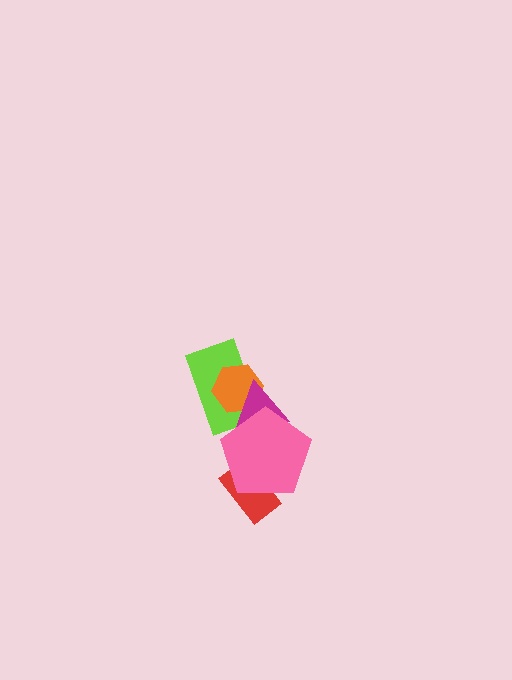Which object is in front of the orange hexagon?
The magenta triangle is in front of the orange hexagon.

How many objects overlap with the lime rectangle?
3 objects overlap with the lime rectangle.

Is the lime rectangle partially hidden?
Yes, it is partially covered by another shape.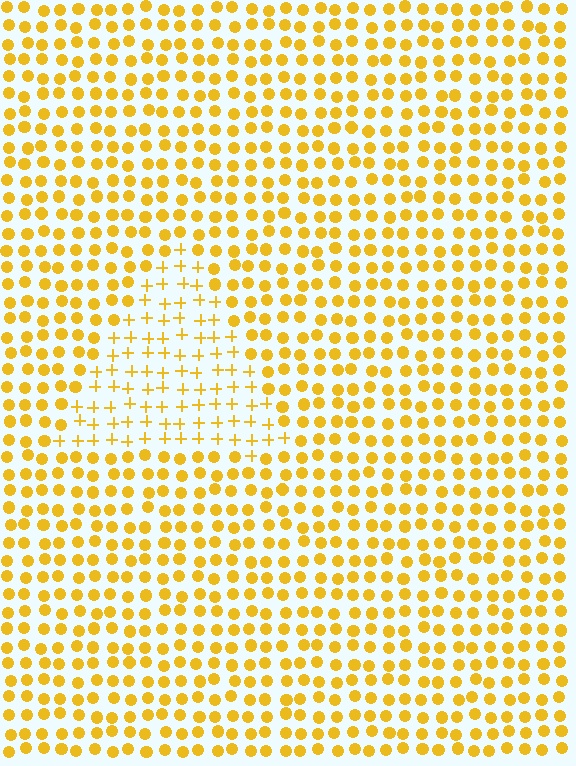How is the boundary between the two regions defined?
The boundary is defined by a change in element shape: plus signs inside vs. circles outside. All elements share the same color and spacing.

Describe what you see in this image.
The image is filled with small yellow elements arranged in a uniform grid. A triangle-shaped region contains plus signs, while the surrounding area contains circles. The boundary is defined purely by the change in element shape.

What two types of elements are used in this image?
The image uses plus signs inside the triangle region and circles outside it.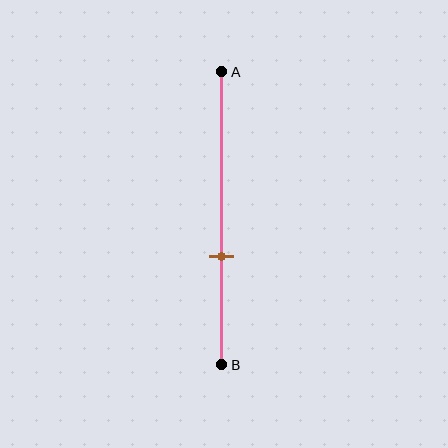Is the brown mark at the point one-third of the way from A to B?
No, the mark is at about 65% from A, not at the 33% one-third point.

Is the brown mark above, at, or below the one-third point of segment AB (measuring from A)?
The brown mark is below the one-third point of segment AB.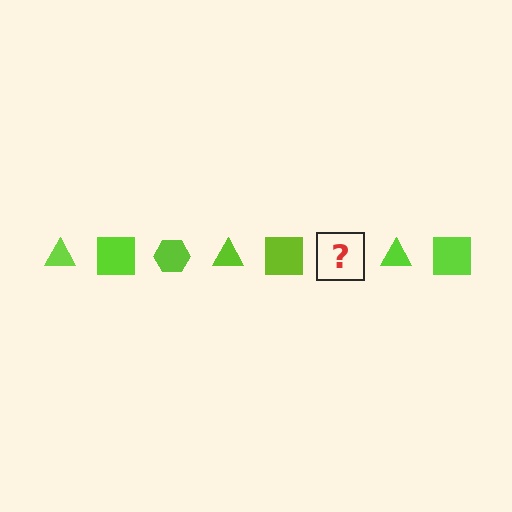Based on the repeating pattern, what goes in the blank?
The blank should be a lime hexagon.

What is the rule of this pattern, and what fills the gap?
The rule is that the pattern cycles through triangle, square, hexagon shapes in lime. The gap should be filled with a lime hexagon.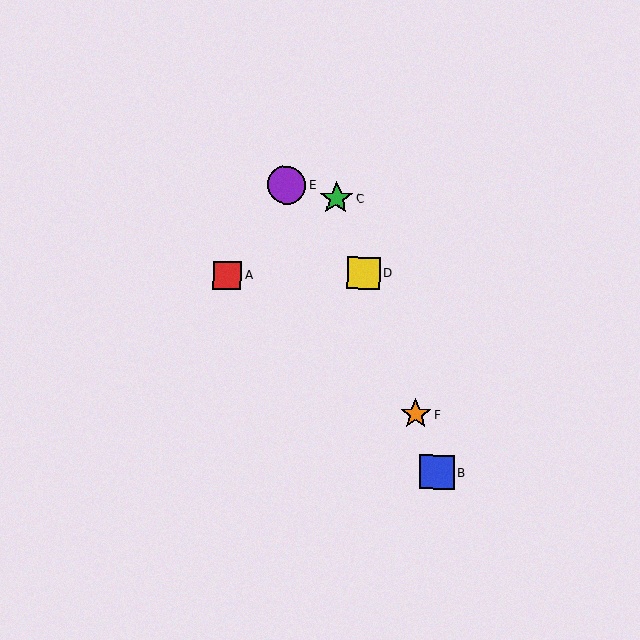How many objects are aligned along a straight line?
4 objects (B, C, D, F) are aligned along a straight line.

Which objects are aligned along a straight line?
Objects B, C, D, F are aligned along a straight line.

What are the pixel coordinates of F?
Object F is at (416, 414).